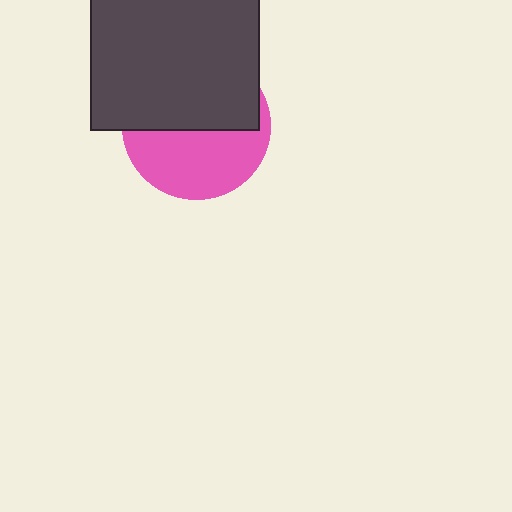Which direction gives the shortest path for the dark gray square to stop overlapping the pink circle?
Moving up gives the shortest separation.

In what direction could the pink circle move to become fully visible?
The pink circle could move down. That would shift it out from behind the dark gray square entirely.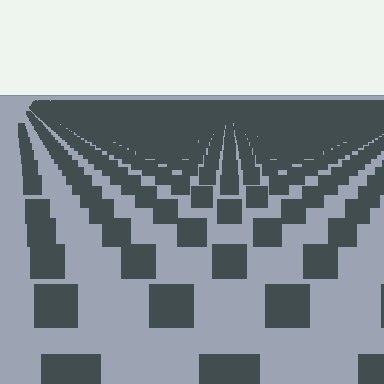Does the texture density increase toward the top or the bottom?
Density increases toward the top.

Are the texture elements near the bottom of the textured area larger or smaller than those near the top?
Larger. Near the bottom, elements are closer to the viewer and appear at a bigger on-screen size.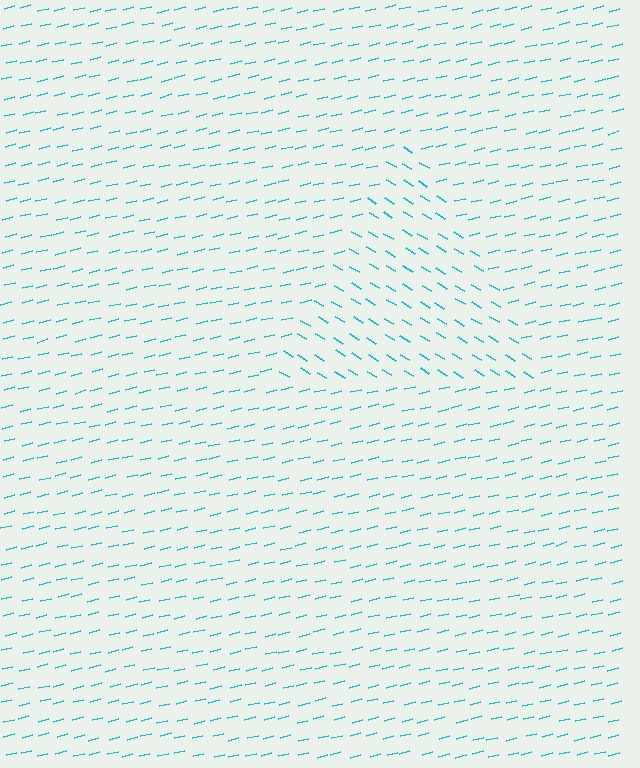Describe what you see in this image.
The image is filled with small cyan line segments. A triangle region in the image has lines oriented differently from the surrounding lines, creating a visible texture boundary.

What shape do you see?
I see a triangle.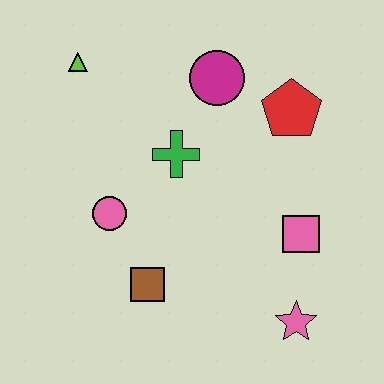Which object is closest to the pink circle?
The brown square is closest to the pink circle.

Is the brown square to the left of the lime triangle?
No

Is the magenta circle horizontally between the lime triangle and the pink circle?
No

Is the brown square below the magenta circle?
Yes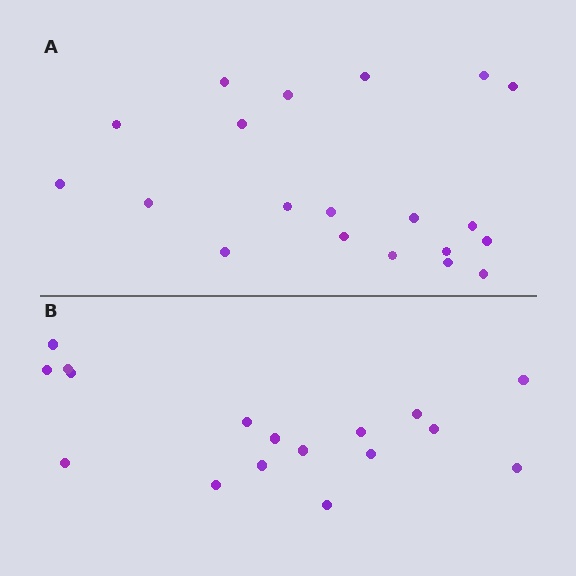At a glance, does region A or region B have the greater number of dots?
Region A (the top region) has more dots.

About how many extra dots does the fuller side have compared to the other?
Region A has just a few more — roughly 2 or 3 more dots than region B.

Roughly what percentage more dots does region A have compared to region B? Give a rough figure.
About 20% more.